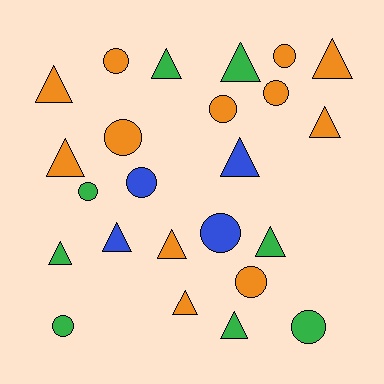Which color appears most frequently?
Orange, with 12 objects.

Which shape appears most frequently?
Triangle, with 13 objects.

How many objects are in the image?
There are 24 objects.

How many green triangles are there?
There are 5 green triangles.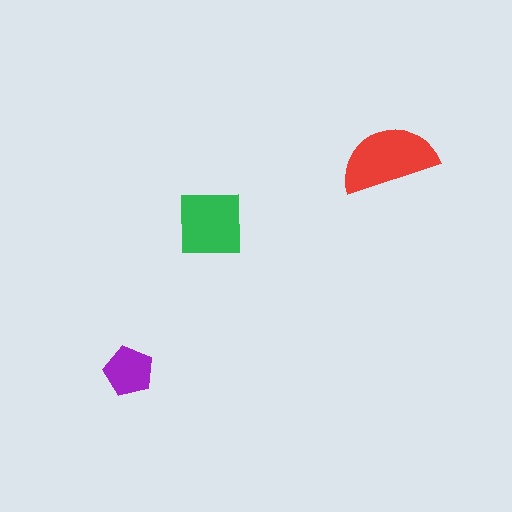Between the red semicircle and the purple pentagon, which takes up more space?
The red semicircle.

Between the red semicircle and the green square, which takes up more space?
The red semicircle.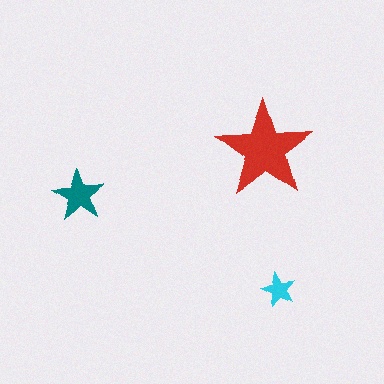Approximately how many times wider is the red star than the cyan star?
About 3 times wider.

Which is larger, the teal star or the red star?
The red one.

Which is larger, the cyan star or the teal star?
The teal one.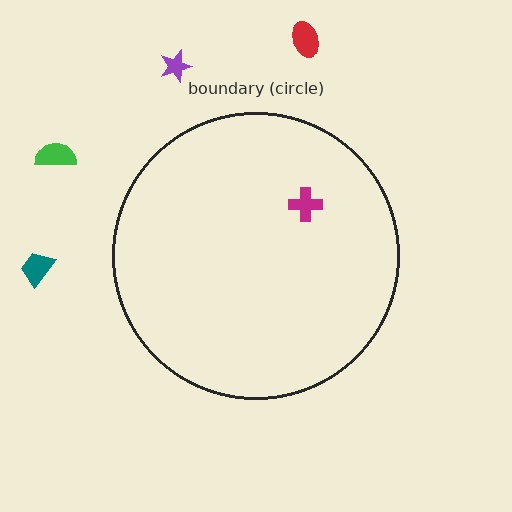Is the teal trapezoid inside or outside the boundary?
Outside.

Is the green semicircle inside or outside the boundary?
Outside.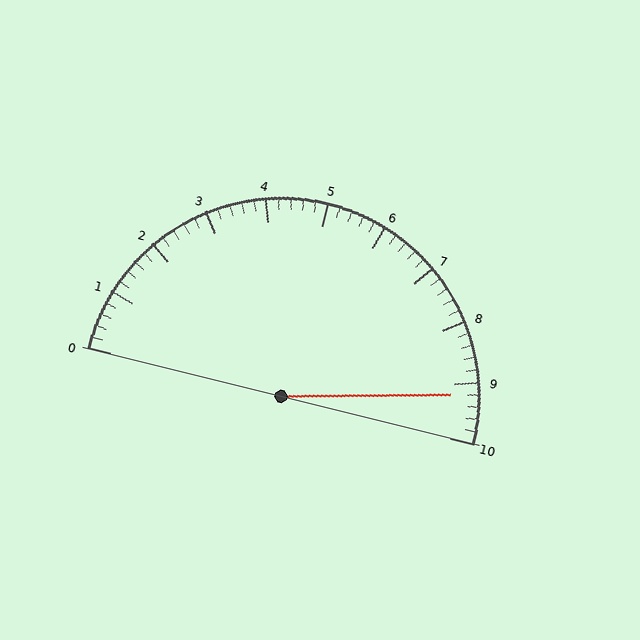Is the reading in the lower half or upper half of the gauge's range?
The reading is in the upper half of the range (0 to 10).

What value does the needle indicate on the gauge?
The needle indicates approximately 9.2.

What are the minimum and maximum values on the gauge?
The gauge ranges from 0 to 10.